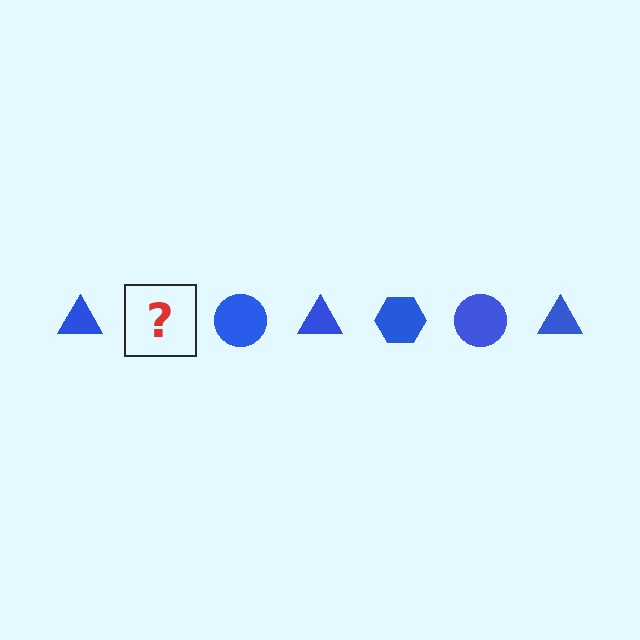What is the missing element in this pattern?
The missing element is a blue hexagon.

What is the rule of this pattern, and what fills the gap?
The rule is that the pattern cycles through triangle, hexagon, circle shapes in blue. The gap should be filled with a blue hexagon.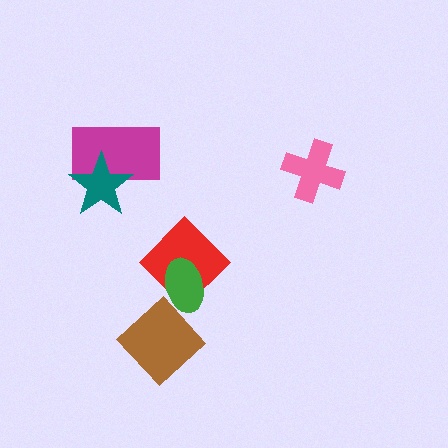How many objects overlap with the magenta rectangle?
1 object overlaps with the magenta rectangle.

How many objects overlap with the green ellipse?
1 object overlaps with the green ellipse.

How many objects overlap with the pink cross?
0 objects overlap with the pink cross.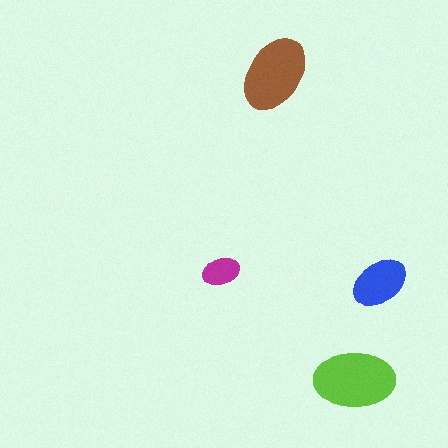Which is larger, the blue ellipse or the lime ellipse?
The lime one.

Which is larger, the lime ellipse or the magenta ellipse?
The lime one.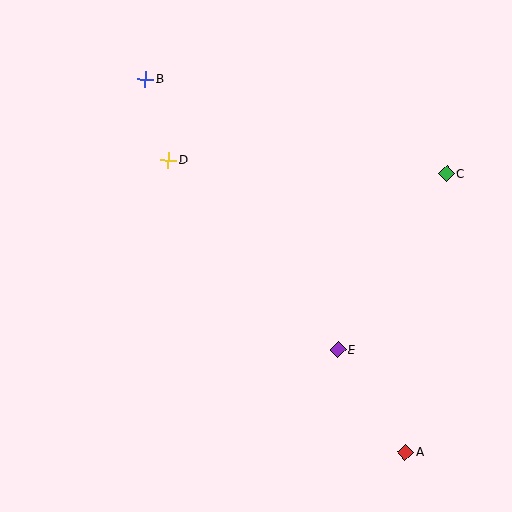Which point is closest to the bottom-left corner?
Point E is closest to the bottom-left corner.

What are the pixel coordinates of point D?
Point D is at (168, 160).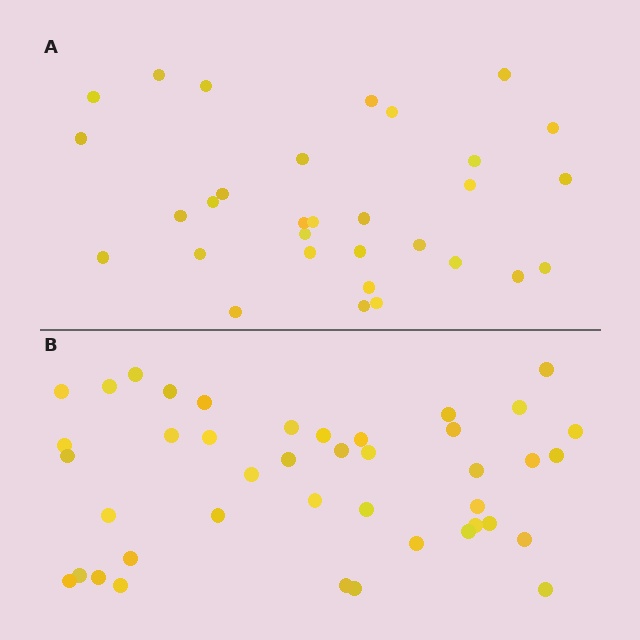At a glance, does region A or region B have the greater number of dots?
Region B (the bottom region) has more dots.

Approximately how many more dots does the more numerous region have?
Region B has roughly 12 or so more dots than region A.